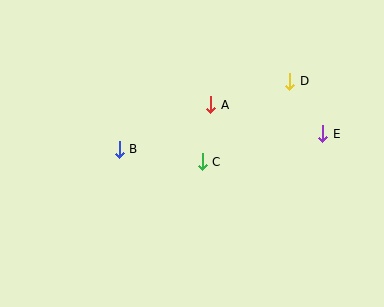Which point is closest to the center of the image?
Point C at (202, 162) is closest to the center.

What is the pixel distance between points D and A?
The distance between D and A is 82 pixels.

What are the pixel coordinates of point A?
Point A is at (211, 105).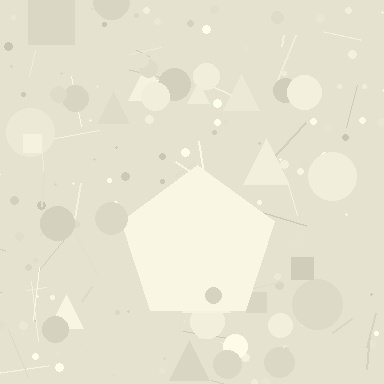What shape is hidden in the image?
A pentagon is hidden in the image.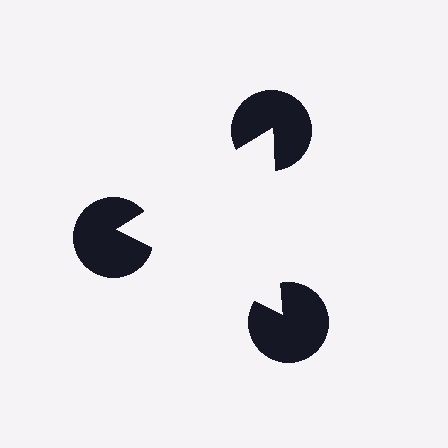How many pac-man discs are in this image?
There are 3 — one at each vertex of the illusory triangle.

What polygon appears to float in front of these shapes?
An illusory triangle — its edges are inferred from the aligned wedge cuts in the pac-man discs, not physically drawn.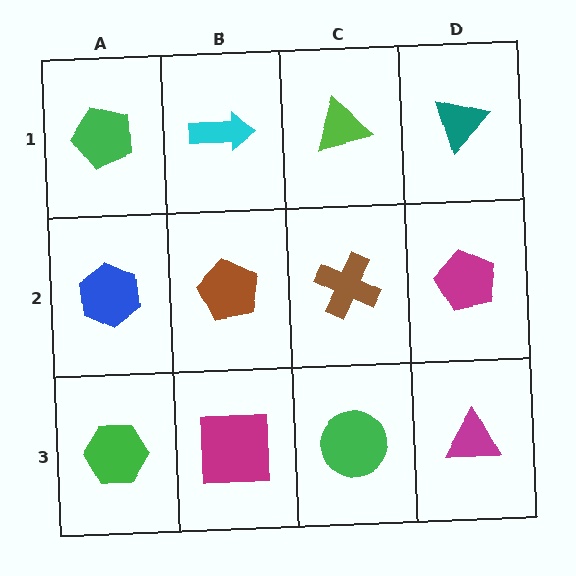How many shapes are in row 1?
4 shapes.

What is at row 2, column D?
A magenta pentagon.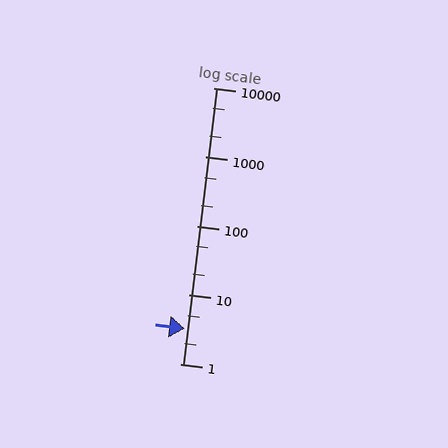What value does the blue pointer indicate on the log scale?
The pointer indicates approximately 3.2.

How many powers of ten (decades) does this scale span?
The scale spans 4 decades, from 1 to 10000.